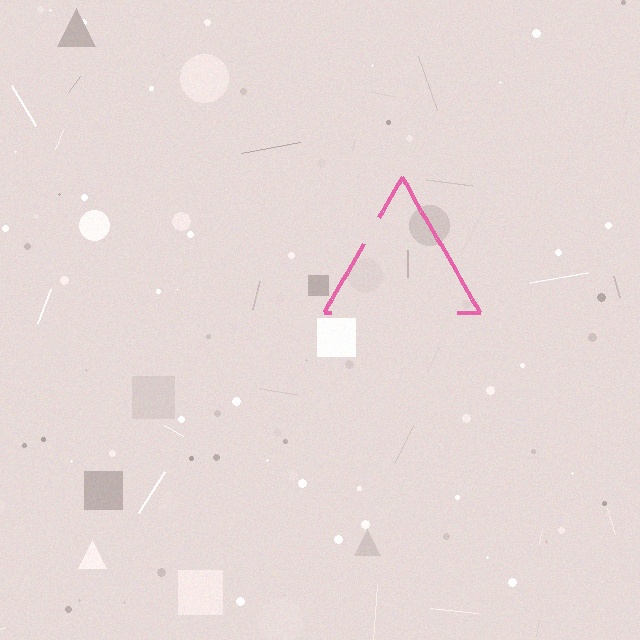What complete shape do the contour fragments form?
The contour fragments form a triangle.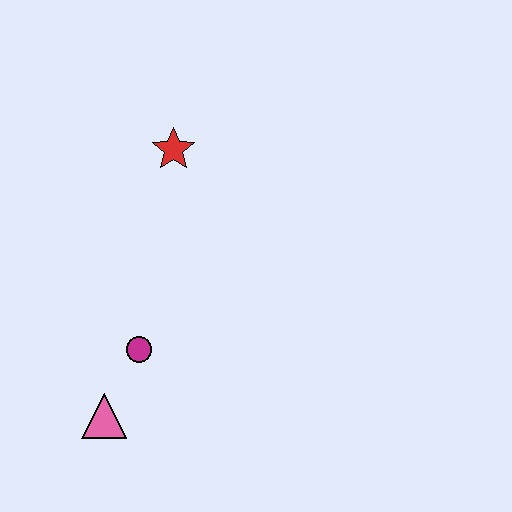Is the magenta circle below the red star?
Yes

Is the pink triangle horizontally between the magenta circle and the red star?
No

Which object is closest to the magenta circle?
The pink triangle is closest to the magenta circle.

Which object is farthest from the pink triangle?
The red star is farthest from the pink triangle.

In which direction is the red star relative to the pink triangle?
The red star is above the pink triangle.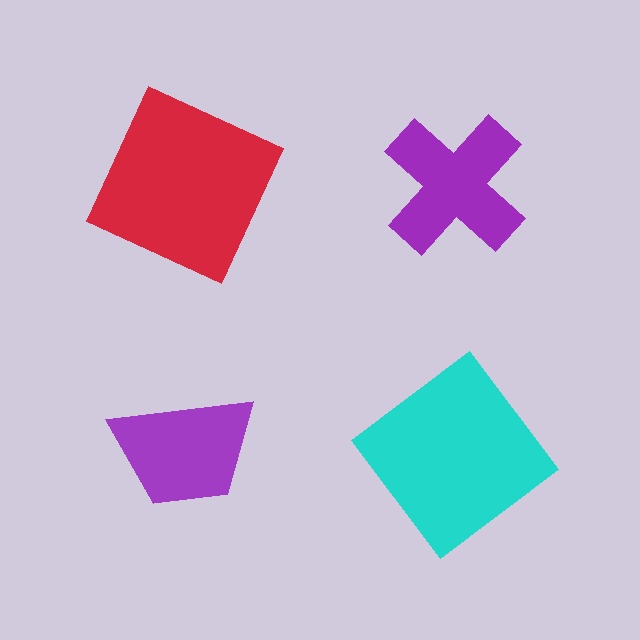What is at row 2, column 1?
A purple trapezoid.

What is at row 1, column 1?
A red square.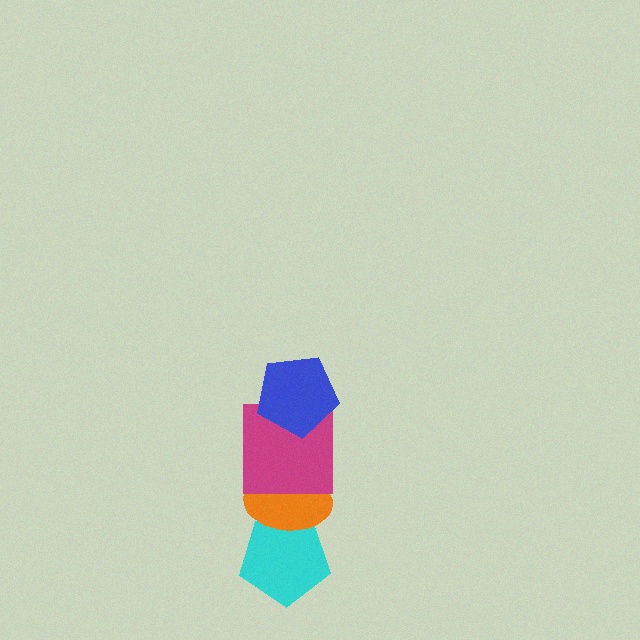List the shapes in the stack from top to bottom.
From top to bottom: the blue pentagon, the magenta square, the orange ellipse, the cyan pentagon.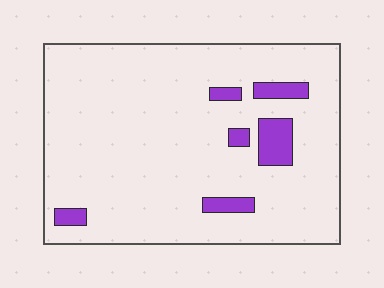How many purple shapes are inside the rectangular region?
6.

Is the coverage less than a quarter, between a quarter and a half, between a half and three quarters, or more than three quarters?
Less than a quarter.